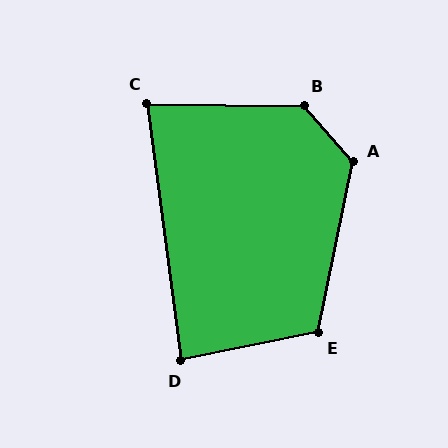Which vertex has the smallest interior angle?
C, at approximately 82 degrees.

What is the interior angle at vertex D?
Approximately 86 degrees (approximately right).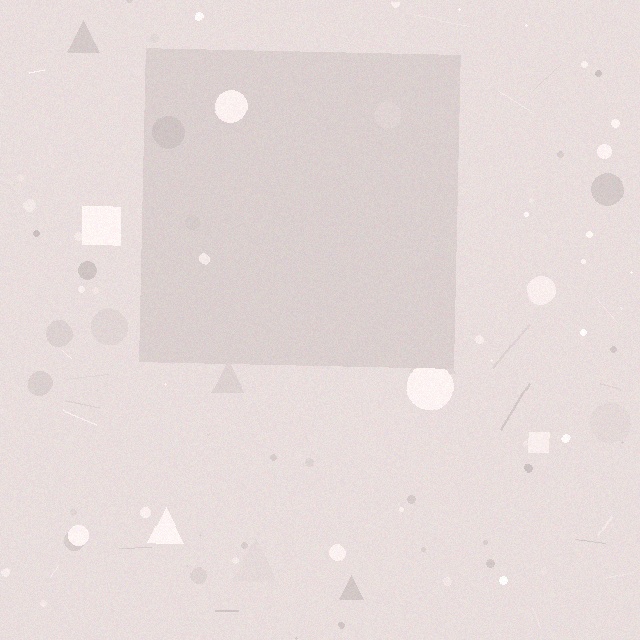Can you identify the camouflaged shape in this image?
The camouflaged shape is a square.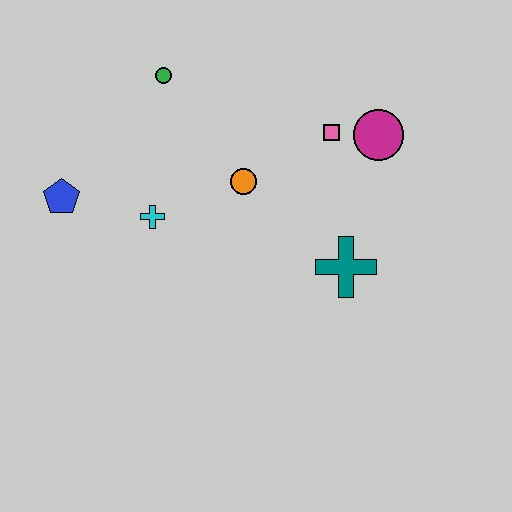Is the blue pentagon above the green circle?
No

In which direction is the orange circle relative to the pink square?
The orange circle is to the left of the pink square.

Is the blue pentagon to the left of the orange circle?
Yes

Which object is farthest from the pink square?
The blue pentagon is farthest from the pink square.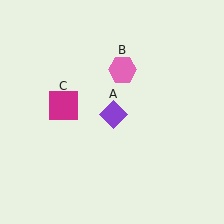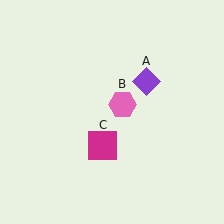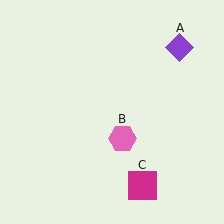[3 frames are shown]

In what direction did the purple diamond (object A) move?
The purple diamond (object A) moved up and to the right.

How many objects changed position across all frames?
3 objects changed position: purple diamond (object A), pink hexagon (object B), magenta square (object C).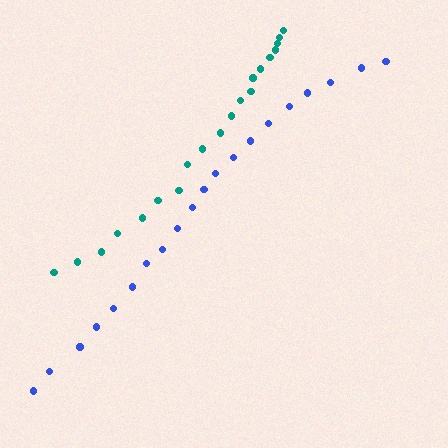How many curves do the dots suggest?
There are 2 distinct paths.